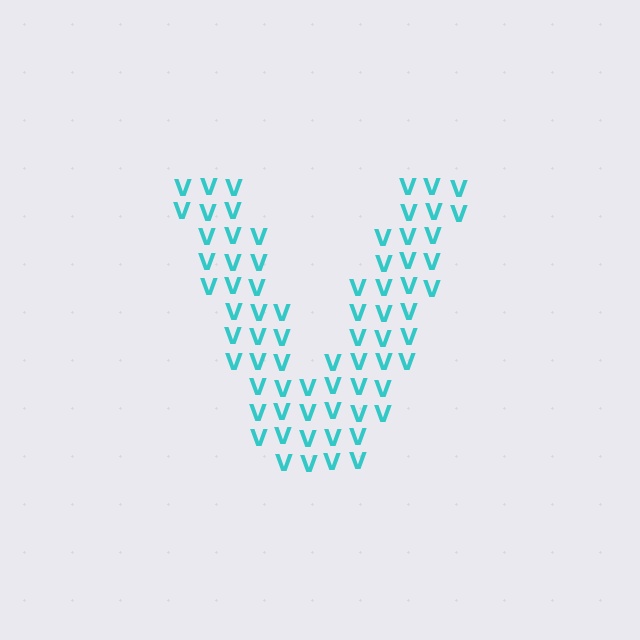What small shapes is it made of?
It is made of small letter V's.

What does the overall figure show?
The overall figure shows the letter V.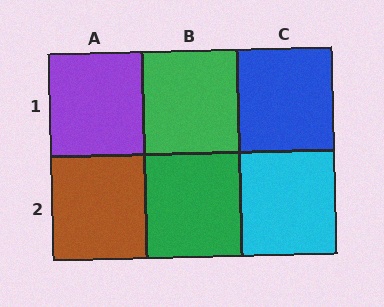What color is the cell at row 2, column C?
Cyan.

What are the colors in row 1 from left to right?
Purple, green, blue.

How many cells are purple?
1 cell is purple.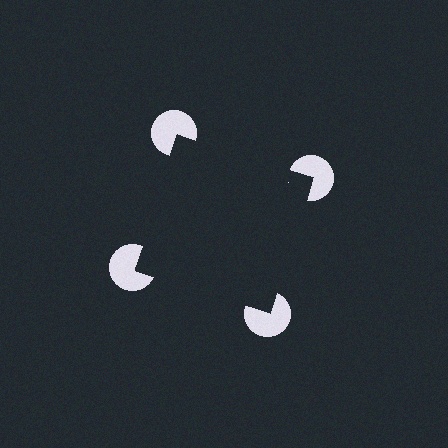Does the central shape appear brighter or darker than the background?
It typically appears slightly darker than the background, even though no actual brightness change is drawn.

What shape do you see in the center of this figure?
An illusory square — its edges are inferred from the aligned wedge cuts in the pac-man discs, not physically drawn.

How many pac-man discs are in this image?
There are 4 — one at each vertex of the illusory square.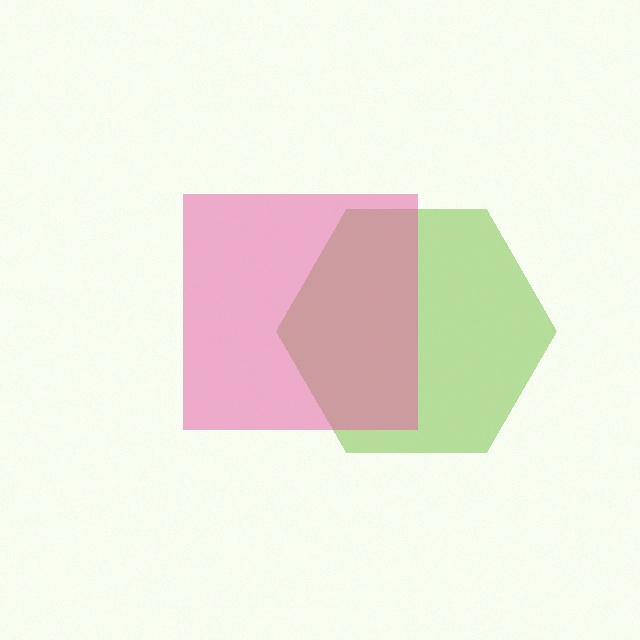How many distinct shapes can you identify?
There are 2 distinct shapes: a lime hexagon, a pink square.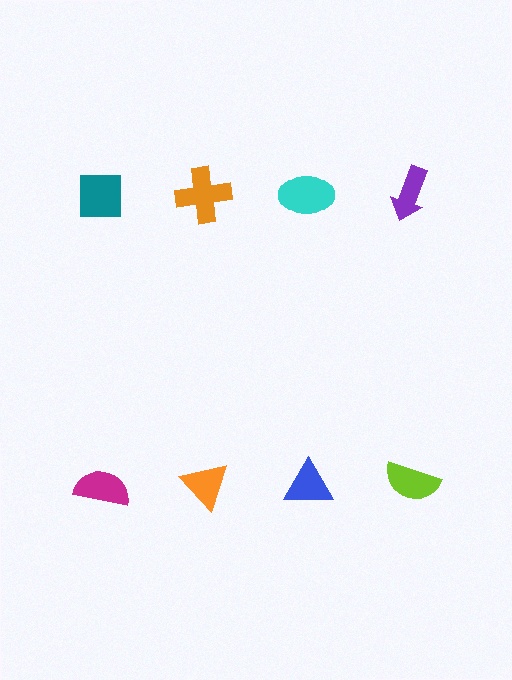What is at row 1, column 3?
A cyan ellipse.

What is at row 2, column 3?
A blue triangle.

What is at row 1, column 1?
A teal square.